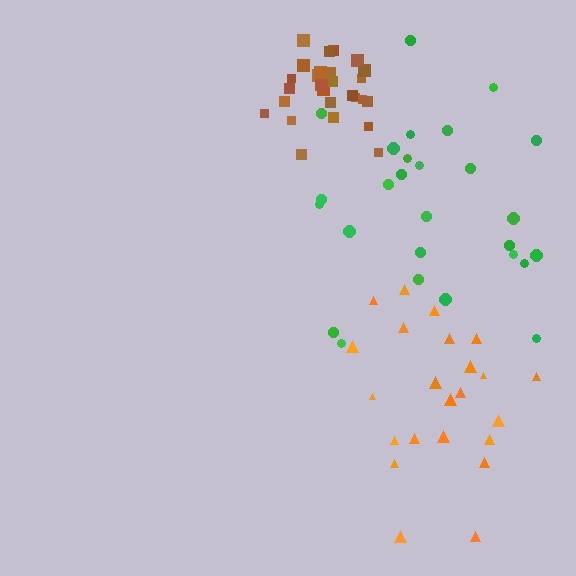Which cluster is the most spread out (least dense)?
Orange.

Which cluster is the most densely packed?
Brown.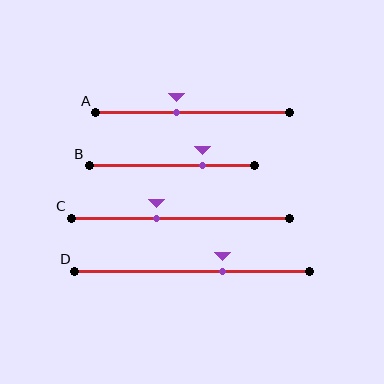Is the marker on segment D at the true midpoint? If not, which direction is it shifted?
No, the marker on segment D is shifted to the right by about 13% of the segment length.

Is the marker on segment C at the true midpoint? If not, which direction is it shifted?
No, the marker on segment C is shifted to the left by about 11% of the segment length.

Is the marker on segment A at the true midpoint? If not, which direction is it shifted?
No, the marker on segment A is shifted to the left by about 8% of the segment length.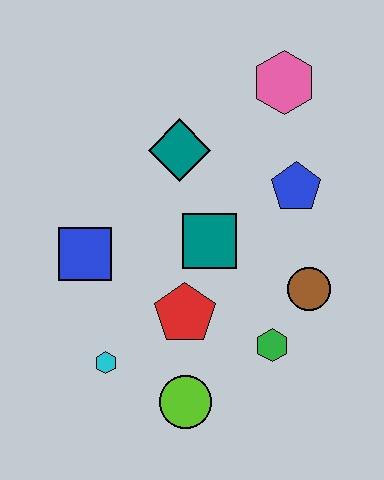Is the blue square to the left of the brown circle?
Yes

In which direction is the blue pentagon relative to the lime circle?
The blue pentagon is above the lime circle.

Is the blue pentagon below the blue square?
No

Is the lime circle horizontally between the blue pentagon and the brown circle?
No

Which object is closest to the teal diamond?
The teal square is closest to the teal diamond.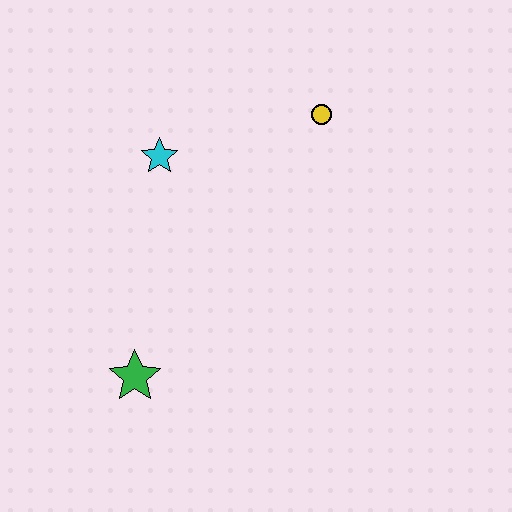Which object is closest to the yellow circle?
The cyan star is closest to the yellow circle.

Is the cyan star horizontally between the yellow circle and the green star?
Yes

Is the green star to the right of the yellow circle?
No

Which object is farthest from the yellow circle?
The green star is farthest from the yellow circle.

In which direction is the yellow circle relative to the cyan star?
The yellow circle is to the right of the cyan star.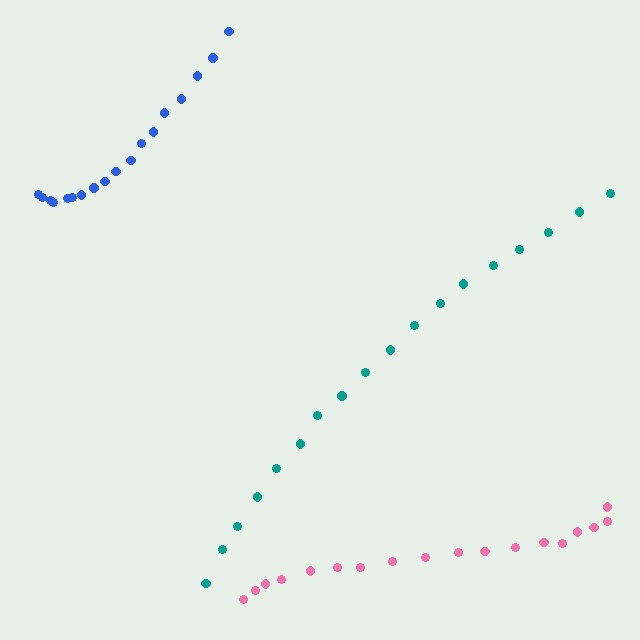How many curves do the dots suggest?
There are 3 distinct paths.